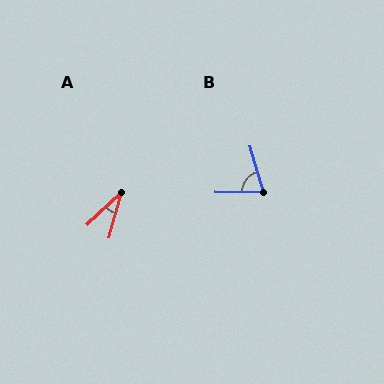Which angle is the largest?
B, at approximately 74 degrees.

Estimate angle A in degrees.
Approximately 31 degrees.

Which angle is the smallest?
A, at approximately 31 degrees.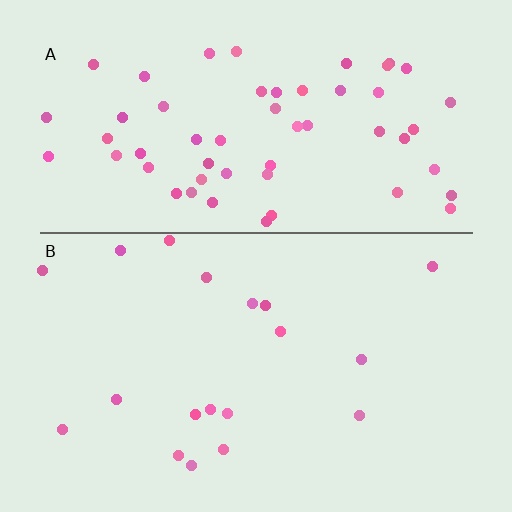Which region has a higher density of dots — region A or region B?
A (the top).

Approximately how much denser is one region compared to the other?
Approximately 3.1× — region A over region B.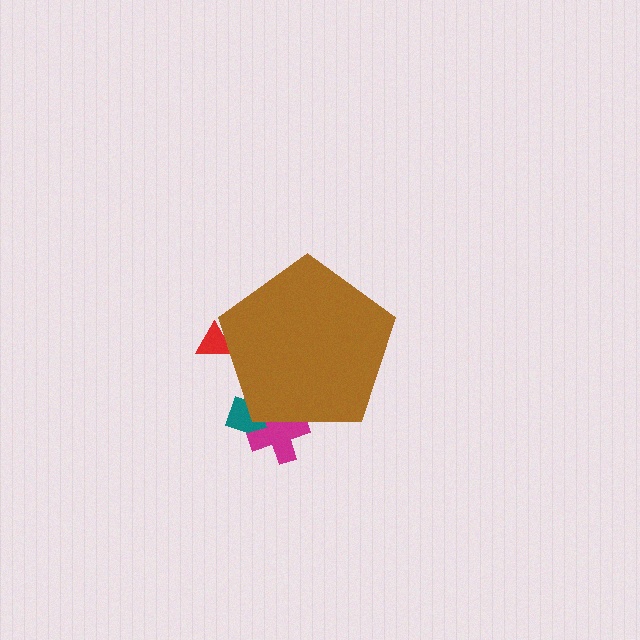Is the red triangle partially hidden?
Yes, the red triangle is partially hidden behind the brown pentagon.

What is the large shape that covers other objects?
A brown pentagon.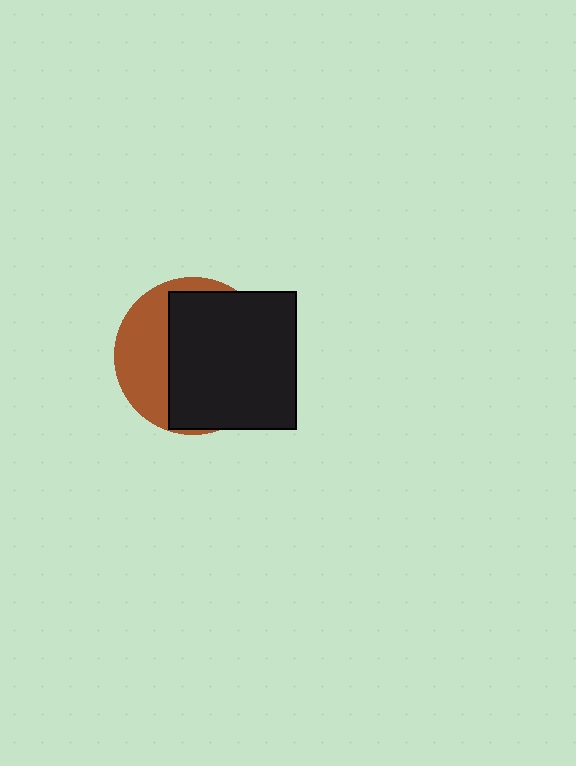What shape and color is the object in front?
The object in front is a black rectangle.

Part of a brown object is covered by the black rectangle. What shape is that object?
It is a circle.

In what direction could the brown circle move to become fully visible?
The brown circle could move left. That would shift it out from behind the black rectangle entirely.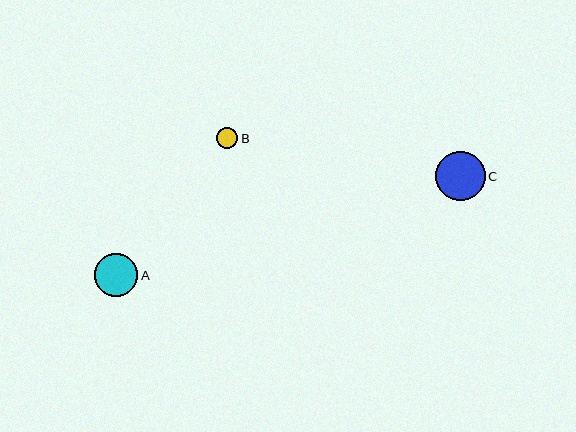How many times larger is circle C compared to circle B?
Circle C is approximately 2.4 times the size of circle B.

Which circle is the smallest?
Circle B is the smallest with a size of approximately 21 pixels.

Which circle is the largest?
Circle C is the largest with a size of approximately 50 pixels.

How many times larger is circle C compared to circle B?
Circle C is approximately 2.4 times the size of circle B.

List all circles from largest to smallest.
From largest to smallest: C, A, B.